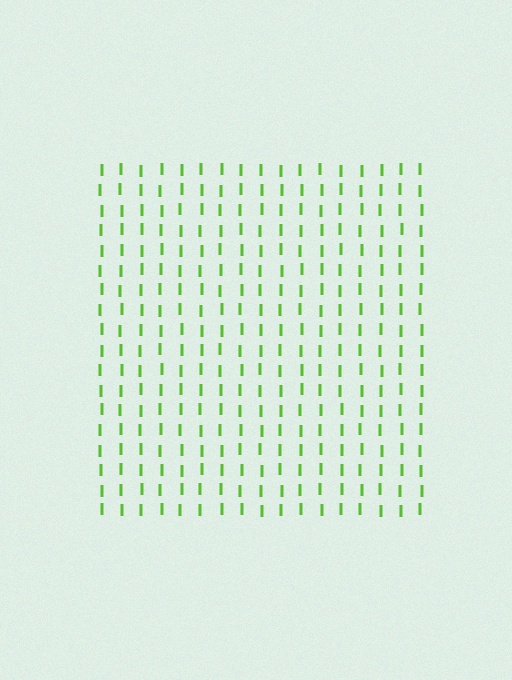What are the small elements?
The small elements are letter I's.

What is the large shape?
The large shape is a square.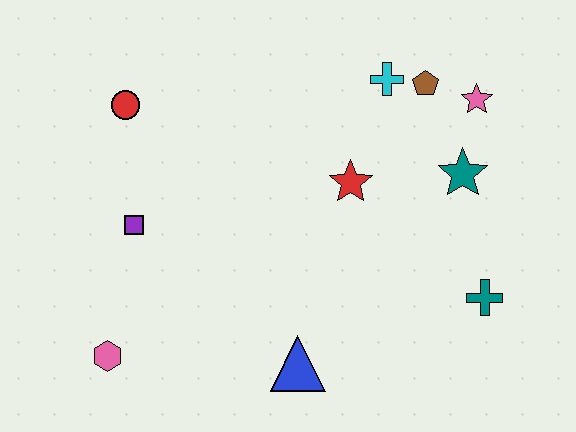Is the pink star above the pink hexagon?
Yes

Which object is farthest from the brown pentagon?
The pink hexagon is farthest from the brown pentagon.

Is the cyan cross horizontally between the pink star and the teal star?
No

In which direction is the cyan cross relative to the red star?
The cyan cross is above the red star.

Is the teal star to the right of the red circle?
Yes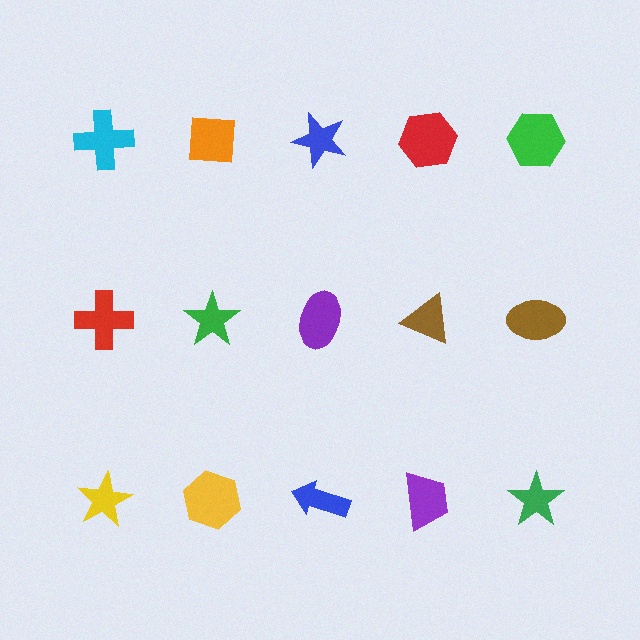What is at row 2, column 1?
A red cross.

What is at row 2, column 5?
A brown ellipse.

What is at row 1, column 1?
A cyan cross.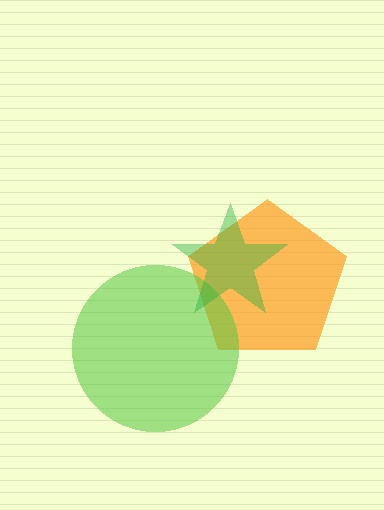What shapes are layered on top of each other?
The layered shapes are: an orange pentagon, a lime circle, a green star.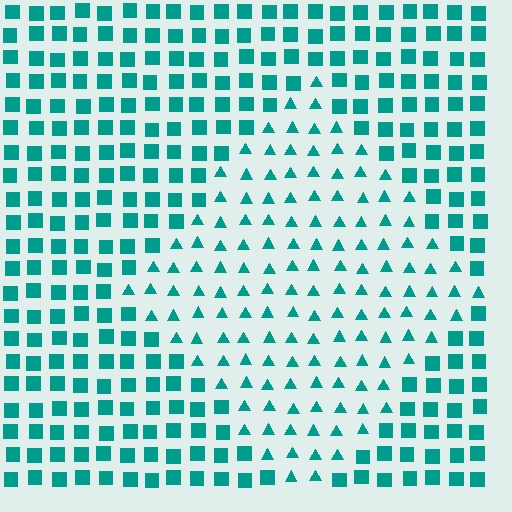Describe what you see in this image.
The image is filled with small teal elements arranged in a uniform grid. A diamond-shaped region contains triangles, while the surrounding area contains squares. The boundary is defined purely by the change in element shape.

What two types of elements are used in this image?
The image uses triangles inside the diamond region and squares outside it.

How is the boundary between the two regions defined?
The boundary is defined by a change in element shape: triangles inside vs. squares outside. All elements share the same color and spacing.